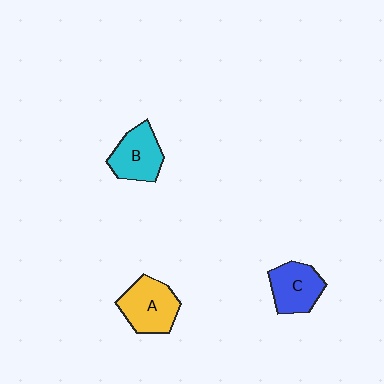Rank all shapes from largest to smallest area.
From largest to smallest: A (yellow), B (cyan), C (blue).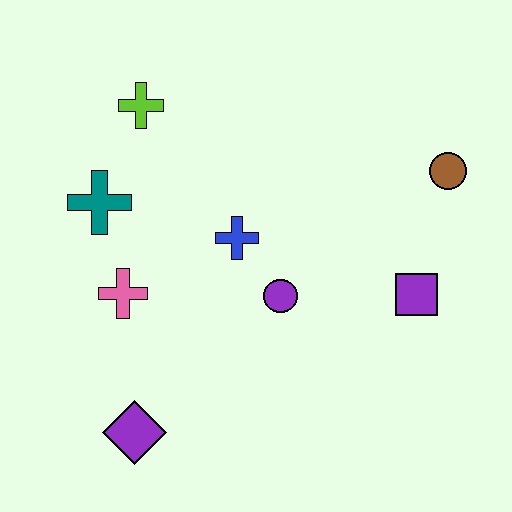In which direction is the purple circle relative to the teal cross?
The purple circle is to the right of the teal cross.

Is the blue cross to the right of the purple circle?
No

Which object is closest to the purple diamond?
The pink cross is closest to the purple diamond.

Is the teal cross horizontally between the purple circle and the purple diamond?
No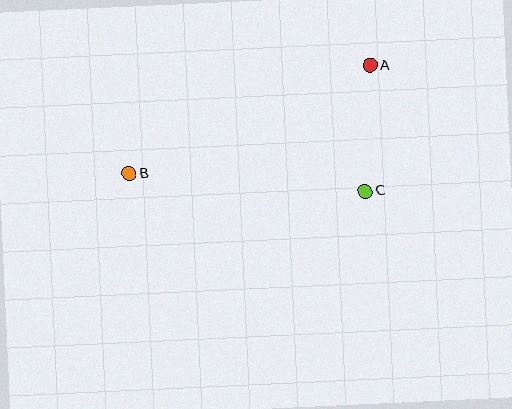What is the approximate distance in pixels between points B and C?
The distance between B and C is approximately 237 pixels.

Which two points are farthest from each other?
Points A and B are farthest from each other.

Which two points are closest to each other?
Points A and C are closest to each other.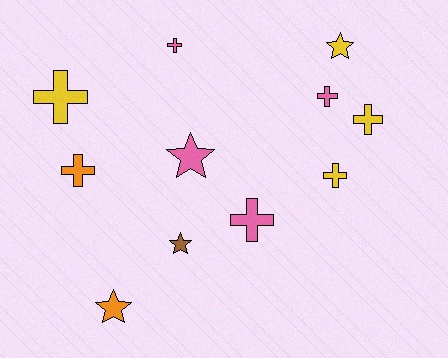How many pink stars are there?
There is 1 pink star.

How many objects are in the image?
There are 11 objects.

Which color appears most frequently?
Pink, with 4 objects.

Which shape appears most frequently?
Cross, with 7 objects.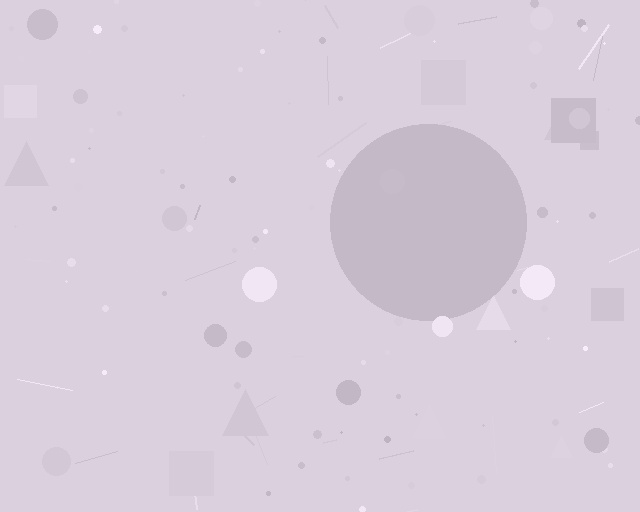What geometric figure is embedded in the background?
A circle is embedded in the background.